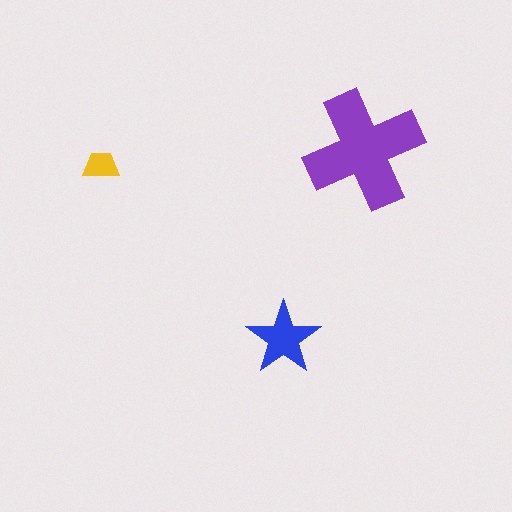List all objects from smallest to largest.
The yellow trapezoid, the blue star, the purple cross.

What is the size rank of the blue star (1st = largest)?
2nd.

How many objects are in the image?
There are 3 objects in the image.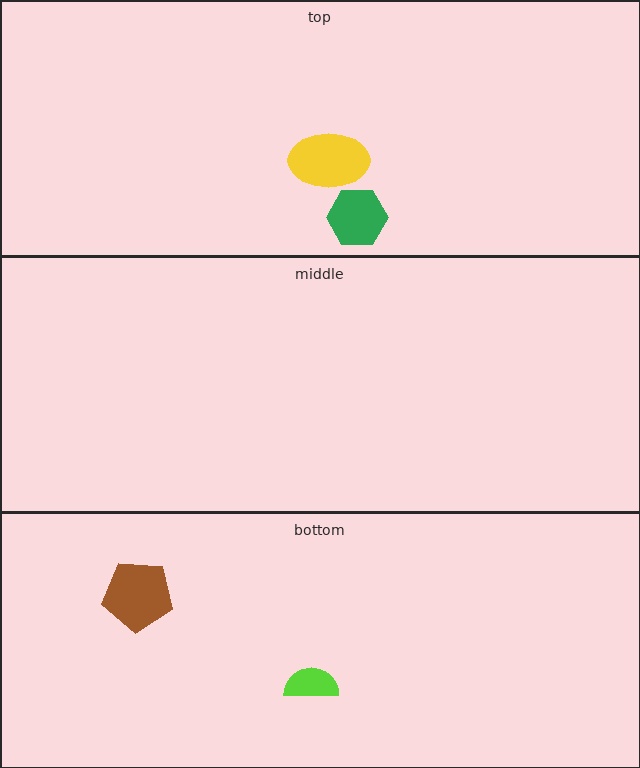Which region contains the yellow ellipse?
The top region.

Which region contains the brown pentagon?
The bottom region.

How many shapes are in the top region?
2.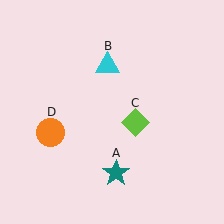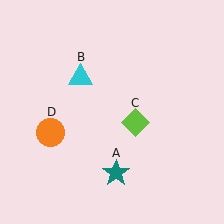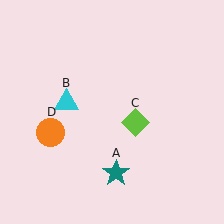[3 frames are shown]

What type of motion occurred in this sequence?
The cyan triangle (object B) rotated counterclockwise around the center of the scene.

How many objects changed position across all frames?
1 object changed position: cyan triangle (object B).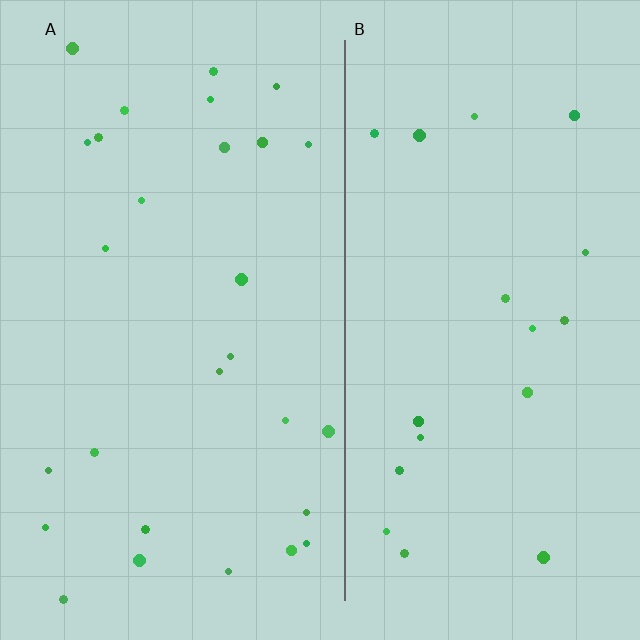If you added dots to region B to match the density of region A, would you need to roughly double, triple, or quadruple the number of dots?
Approximately double.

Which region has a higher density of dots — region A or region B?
A (the left).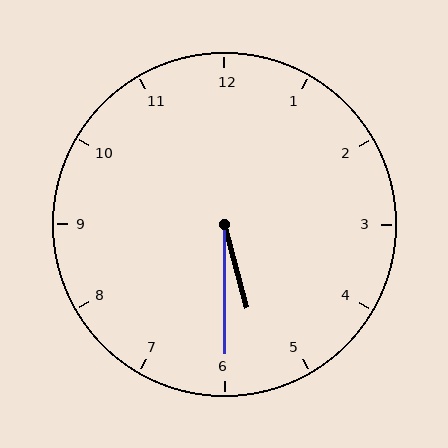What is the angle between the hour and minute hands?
Approximately 15 degrees.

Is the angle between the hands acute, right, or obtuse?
It is acute.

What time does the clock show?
5:30.